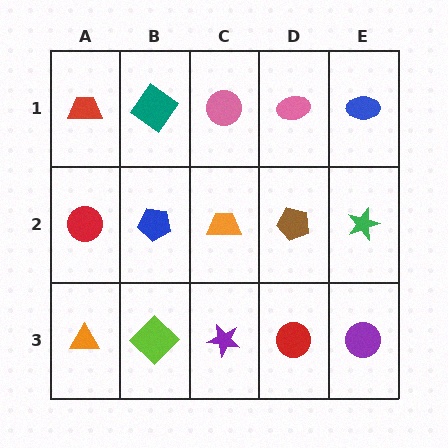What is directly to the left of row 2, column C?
A blue pentagon.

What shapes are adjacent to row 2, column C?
A pink circle (row 1, column C), a purple star (row 3, column C), a blue pentagon (row 2, column B), a brown pentagon (row 2, column D).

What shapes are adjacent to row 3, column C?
An orange trapezoid (row 2, column C), a lime diamond (row 3, column B), a red circle (row 3, column D).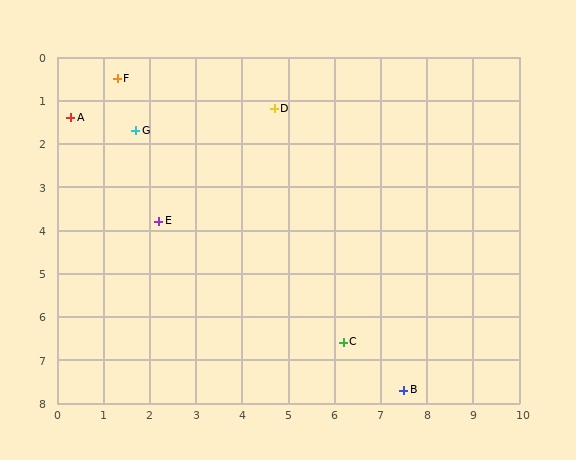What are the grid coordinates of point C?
Point C is at approximately (6.2, 6.6).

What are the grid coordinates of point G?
Point G is at approximately (1.7, 1.7).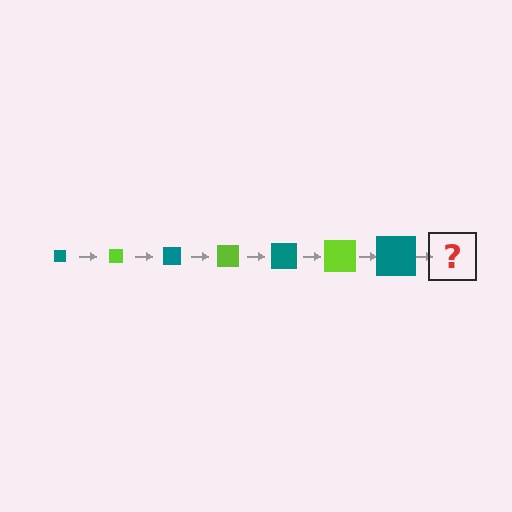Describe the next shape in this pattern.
It should be a lime square, larger than the previous one.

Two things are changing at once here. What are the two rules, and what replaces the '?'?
The two rules are that the square grows larger each step and the color cycles through teal and lime. The '?' should be a lime square, larger than the previous one.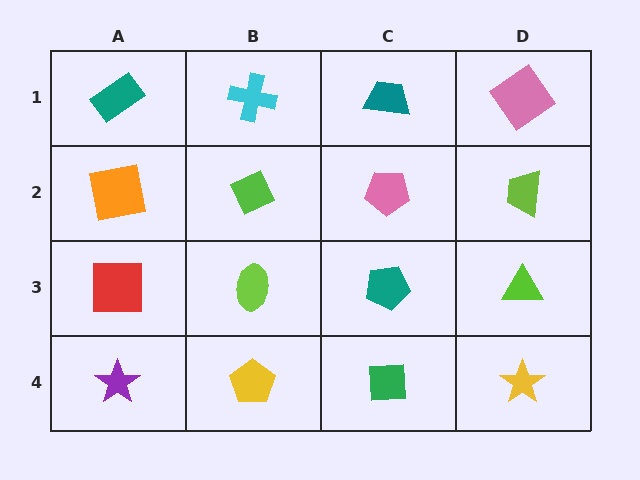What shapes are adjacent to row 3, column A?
An orange square (row 2, column A), a purple star (row 4, column A), a lime ellipse (row 3, column B).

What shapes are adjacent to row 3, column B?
A lime diamond (row 2, column B), a yellow pentagon (row 4, column B), a red square (row 3, column A), a teal pentagon (row 3, column C).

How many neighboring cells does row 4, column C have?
3.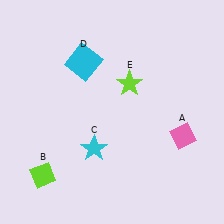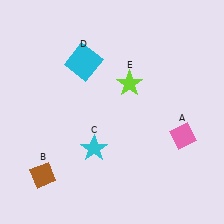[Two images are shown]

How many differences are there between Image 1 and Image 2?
There is 1 difference between the two images.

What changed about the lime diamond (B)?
In Image 1, B is lime. In Image 2, it changed to brown.